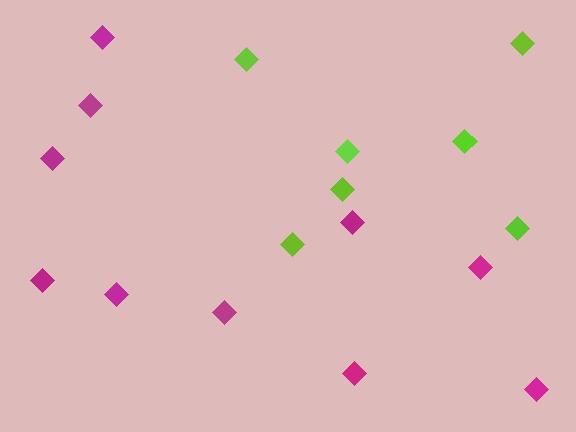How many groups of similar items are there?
There are 2 groups: one group of lime diamonds (7) and one group of magenta diamonds (10).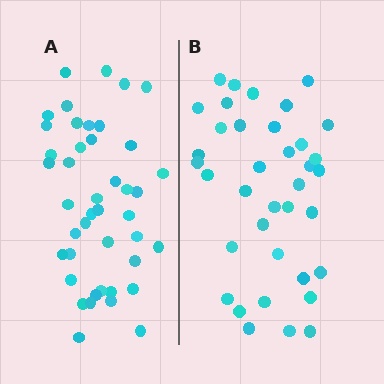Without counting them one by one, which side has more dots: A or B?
Region A (the left region) has more dots.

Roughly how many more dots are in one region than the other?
Region A has about 6 more dots than region B.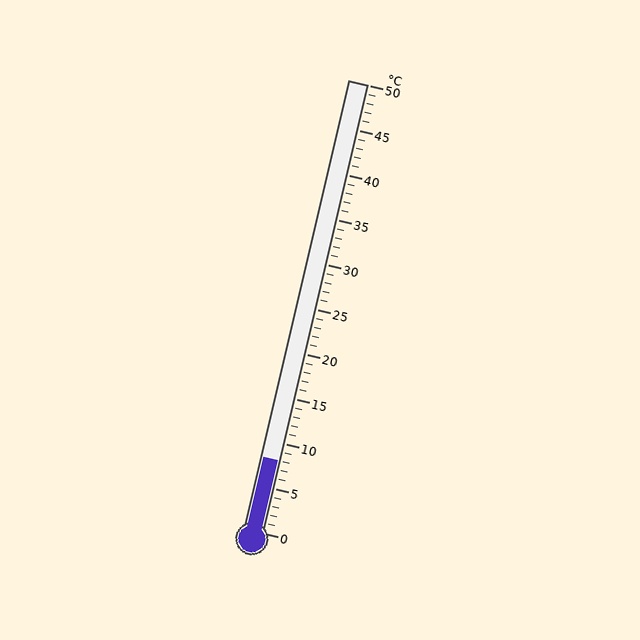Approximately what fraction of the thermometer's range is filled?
The thermometer is filled to approximately 15% of its range.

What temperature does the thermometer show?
The thermometer shows approximately 8°C.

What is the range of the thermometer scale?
The thermometer scale ranges from 0°C to 50°C.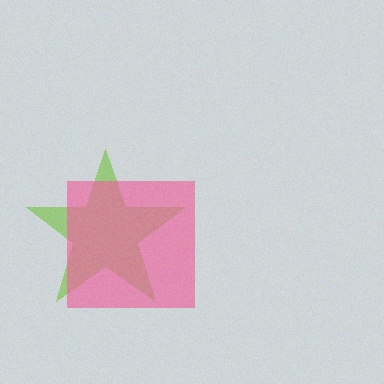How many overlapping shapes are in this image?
There are 2 overlapping shapes in the image.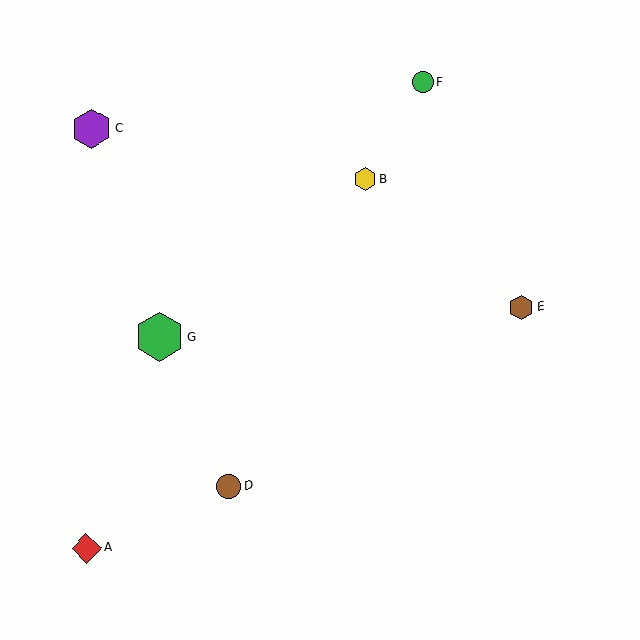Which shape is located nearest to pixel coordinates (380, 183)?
The yellow hexagon (labeled B) at (365, 178) is nearest to that location.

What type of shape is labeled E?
Shape E is a brown hexagon.